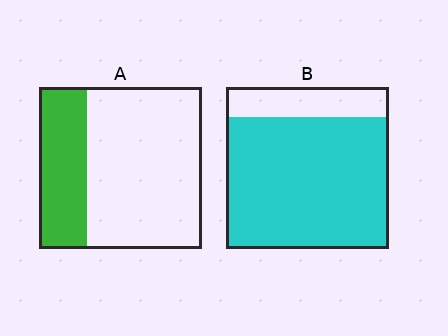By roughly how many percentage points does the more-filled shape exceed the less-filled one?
By roughly 50 percentage points (B over A).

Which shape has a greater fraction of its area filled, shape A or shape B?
Shape B.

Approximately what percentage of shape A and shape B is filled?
A is approximately 30% and B is approximately 80%.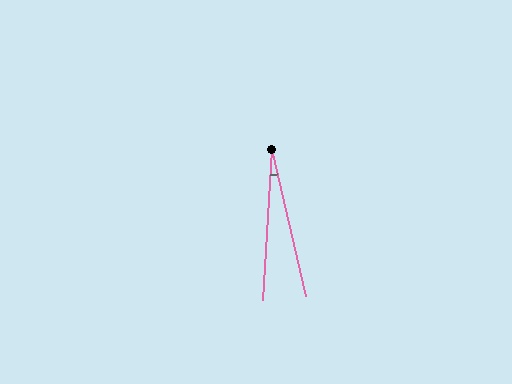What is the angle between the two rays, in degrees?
Approximately 16 degrees.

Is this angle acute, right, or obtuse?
It is acute.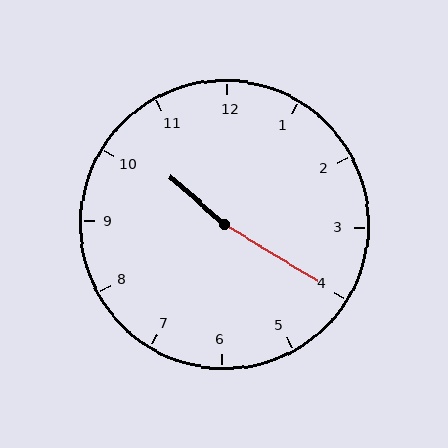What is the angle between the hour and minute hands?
Approximately 170 degrees.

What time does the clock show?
10:20.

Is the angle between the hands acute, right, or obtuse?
It is obtuse.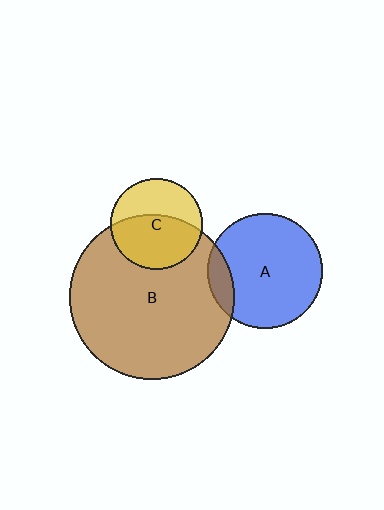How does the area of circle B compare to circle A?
Approximately 2.1 times.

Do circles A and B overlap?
Yes.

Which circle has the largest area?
Circle B (brown).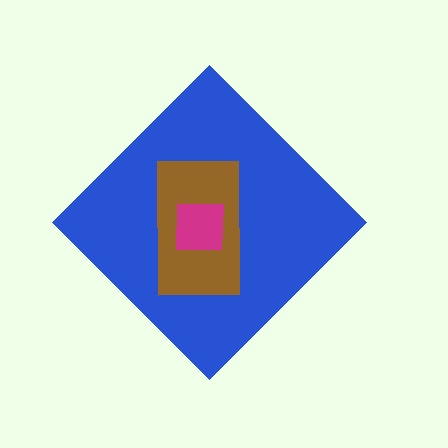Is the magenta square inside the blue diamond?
Yes.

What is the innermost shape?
The magenta square.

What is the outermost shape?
The blue diamond.